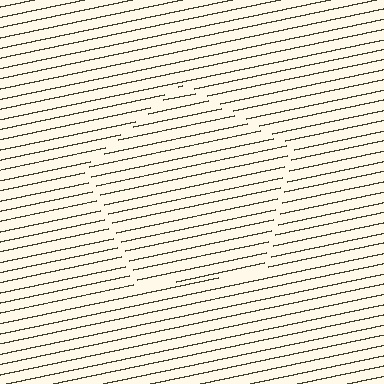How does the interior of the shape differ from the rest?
The interior of the shape contains the same grating, shifted by half a period — the contour is defined by the phase discontinuity where line-ends from the inner and outer gratings abut.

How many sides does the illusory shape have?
5 sides — the line-ends trace a pentagon.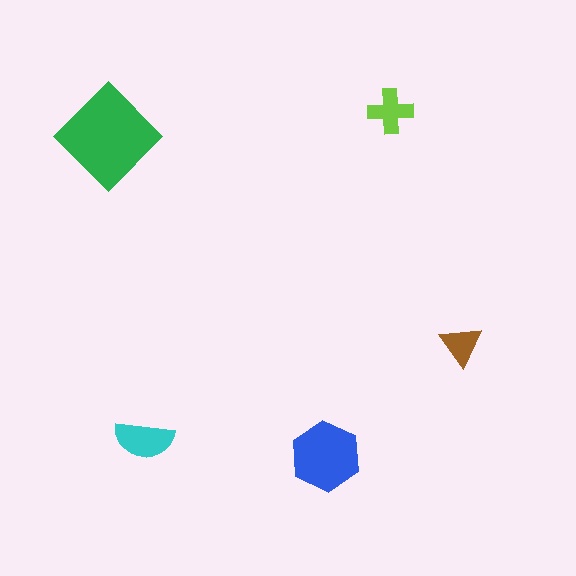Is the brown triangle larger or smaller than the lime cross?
Smaller.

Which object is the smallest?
The brown triangle.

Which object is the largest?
The green diamond.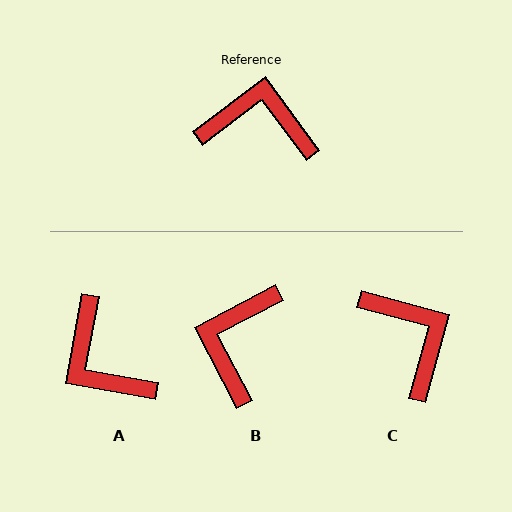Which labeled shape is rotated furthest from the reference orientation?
A, about 133 degrees away.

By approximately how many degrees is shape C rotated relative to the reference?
Approximately 52 degrees clockwise.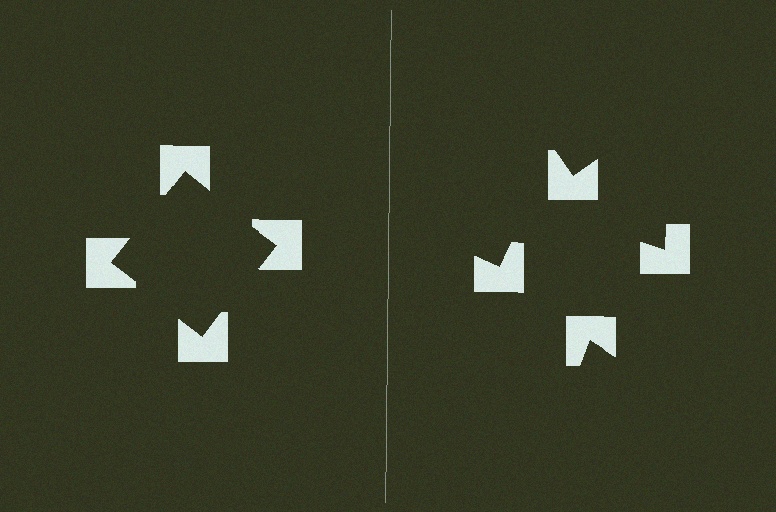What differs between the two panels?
The notched squares are positioned identically on both sides; only the wedge orientations differ. On the left they align to a square; on the right they are misaligned.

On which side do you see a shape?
An illusory square appears on the left side. On the right side the wedge cuts are rotated, so no coherent shape forms.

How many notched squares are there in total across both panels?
8 — 4 on each side.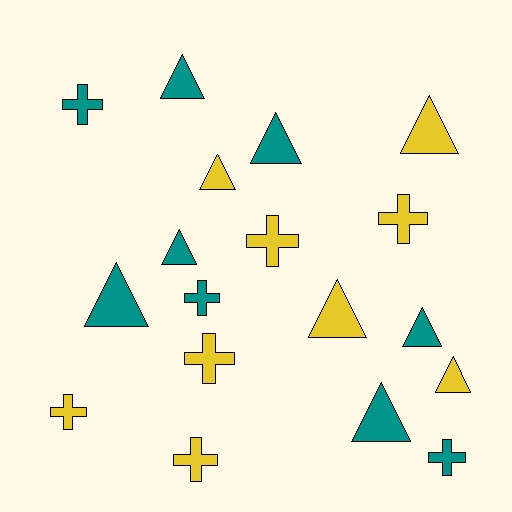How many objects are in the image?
There are 18 objects.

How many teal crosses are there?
There are 3 teal crosses.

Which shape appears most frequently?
Triangle, with 10 objects.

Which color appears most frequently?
Yellow, with 9 objects.